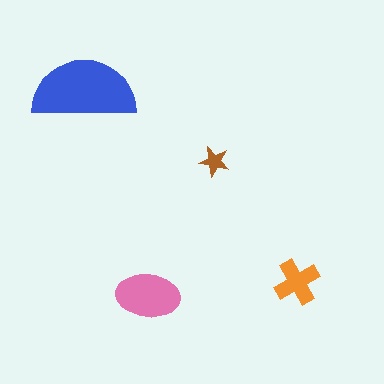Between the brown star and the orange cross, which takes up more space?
The orange cross.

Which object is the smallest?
The brown star.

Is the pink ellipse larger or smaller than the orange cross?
Larger.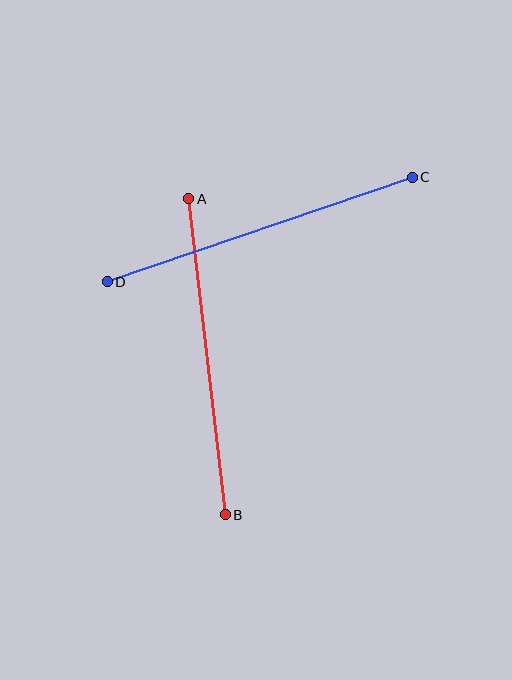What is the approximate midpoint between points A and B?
The midpoint is at approximately (207, 357) pixels.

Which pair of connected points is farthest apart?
Points C and D are farthest apart.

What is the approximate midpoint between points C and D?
The midpoint is at approximately (260, 230) pixels.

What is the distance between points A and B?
The distance is approximately 318 pixels.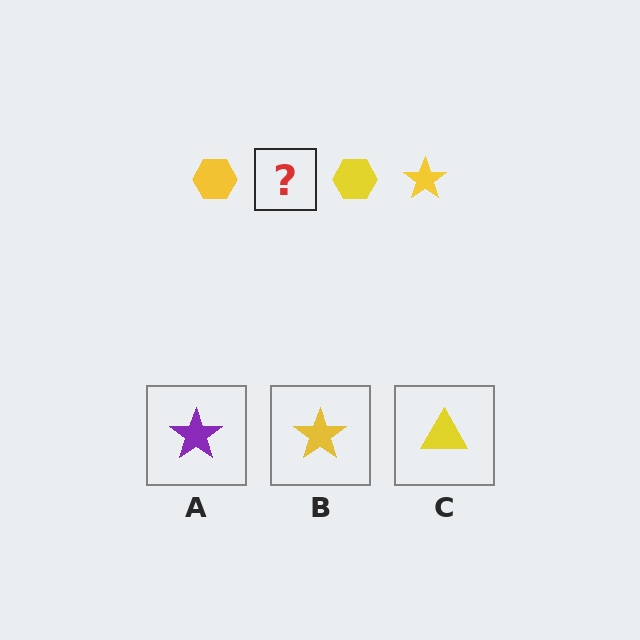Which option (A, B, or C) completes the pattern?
B.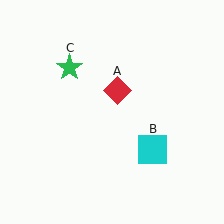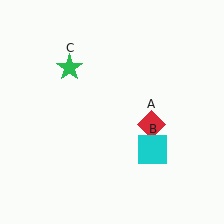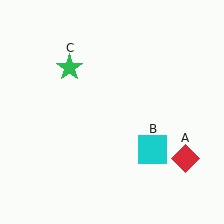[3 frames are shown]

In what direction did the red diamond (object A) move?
The red diamond (object A) moved down and to the right.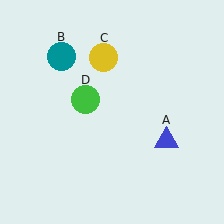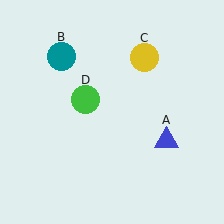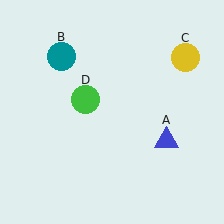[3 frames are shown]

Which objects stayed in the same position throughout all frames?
Blue triangle (object A) and teal circle (object B) and green circle (object D) remained stationary.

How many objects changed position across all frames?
1 object changed position: yellow circle (object C).